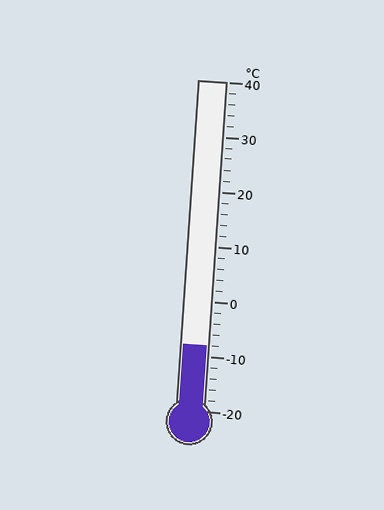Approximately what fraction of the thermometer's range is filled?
The thermometer is filled to approximately 20% of its range.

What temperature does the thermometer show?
The thermometer shows approximately -8°C.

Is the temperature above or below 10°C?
The temperature is below 10°C.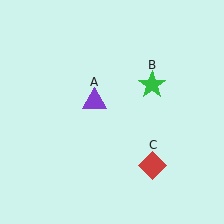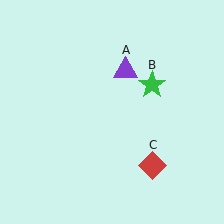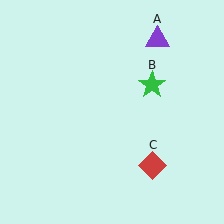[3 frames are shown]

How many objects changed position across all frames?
1 object changed position: purple triangle (object A).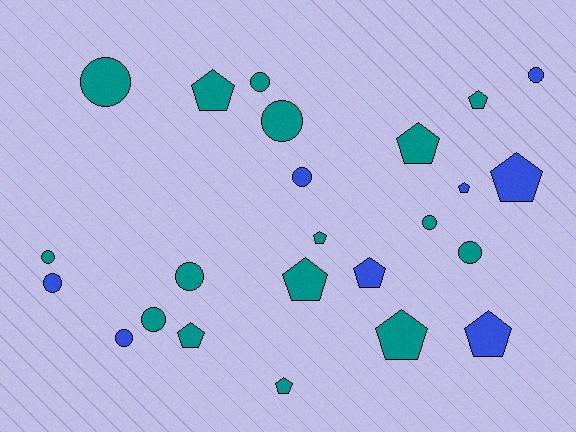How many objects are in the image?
There are 24 objects.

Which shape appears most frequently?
Circle, with 12 objects.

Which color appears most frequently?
Teal, with 16 objects.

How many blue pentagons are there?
There are 4 blue pentagons.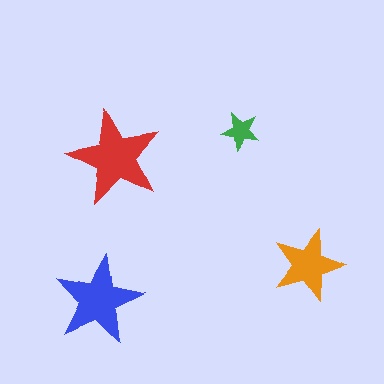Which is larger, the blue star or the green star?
The blue one.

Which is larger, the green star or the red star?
The red one.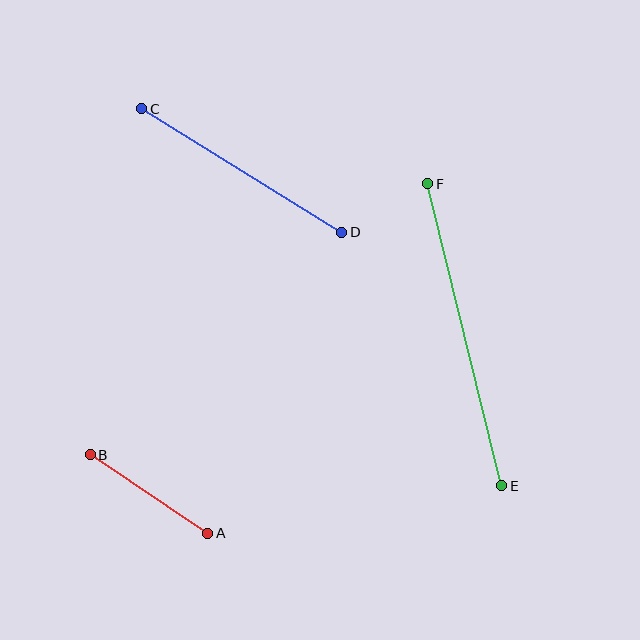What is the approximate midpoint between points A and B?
The midpoint is at approximately (149, 494) pixels.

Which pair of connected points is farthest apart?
Points E and F are farthest apart.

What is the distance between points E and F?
The distance is approximately 311 pixels.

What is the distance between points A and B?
The distance is approximately 142 pixels.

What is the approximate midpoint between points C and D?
The midpoint is at approximately (242, 171) pixels.